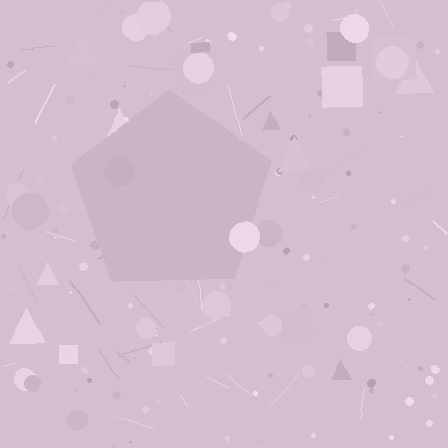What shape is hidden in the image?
A pentagon is hidden in the image.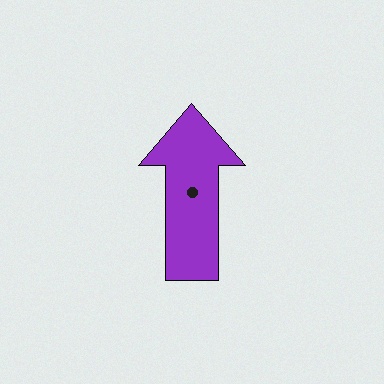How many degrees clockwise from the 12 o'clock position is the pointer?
Approximately 360 degrees.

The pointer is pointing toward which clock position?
Roughly 12 o'clock.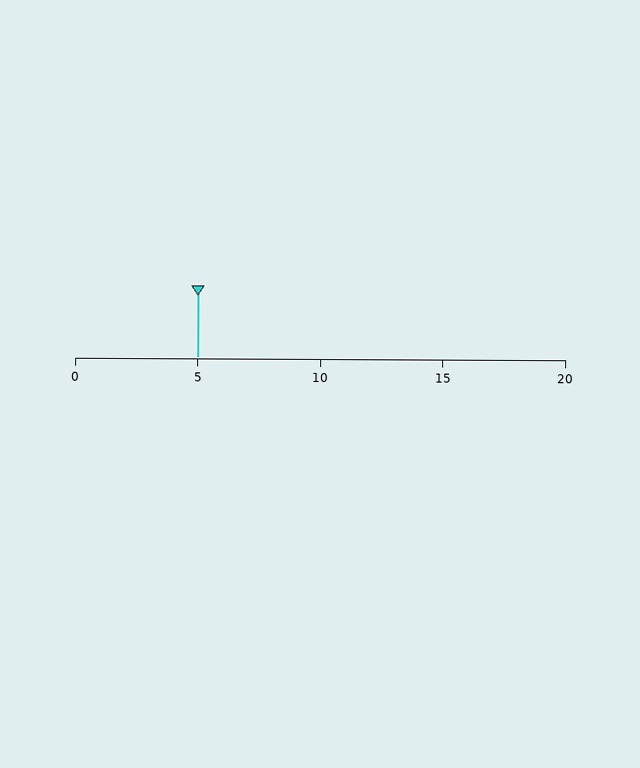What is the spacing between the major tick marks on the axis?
The major ticks are spaced 5 apart.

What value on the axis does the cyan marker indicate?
The marker indicates approximately 5.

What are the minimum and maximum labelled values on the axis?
The axis runs from 0 to 20.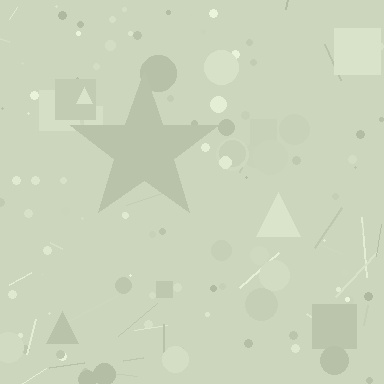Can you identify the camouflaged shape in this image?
The camouflaged shape is a star.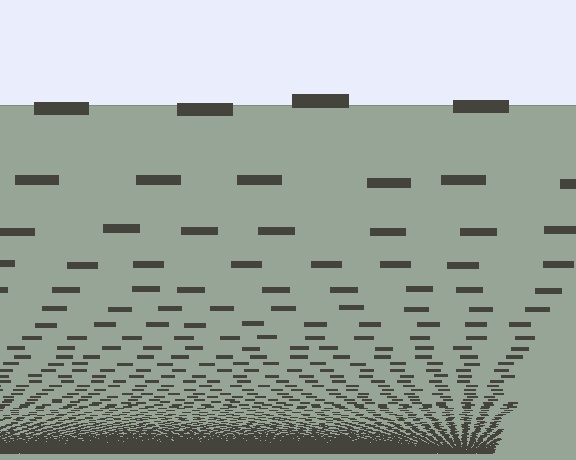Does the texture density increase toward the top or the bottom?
Density increases toward the bottom.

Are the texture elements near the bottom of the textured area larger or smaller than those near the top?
Smaller. The gradient is inverted — elements near the bottom are smaller and denser.